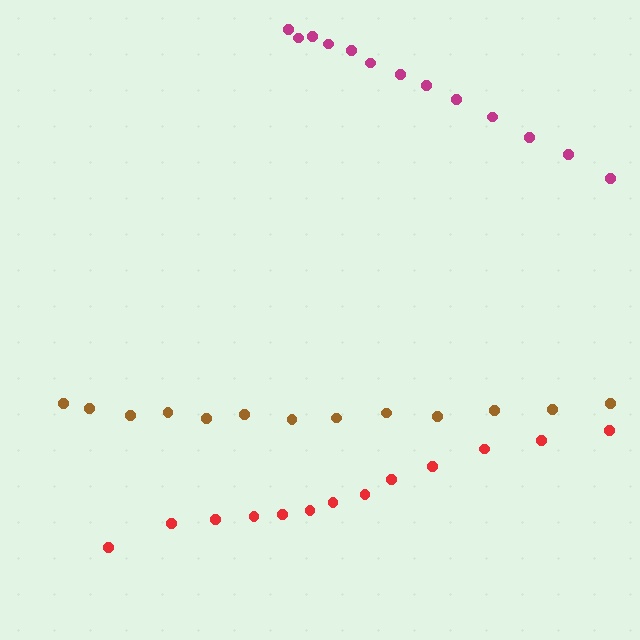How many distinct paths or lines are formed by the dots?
There are 3 distinct paths.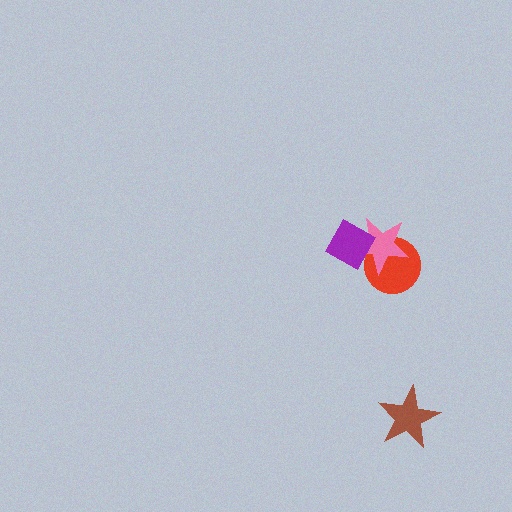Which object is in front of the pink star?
The purple diamond is in front of the pink star.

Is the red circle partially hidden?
Yes, it is partially covered by another shape.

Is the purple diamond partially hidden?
No, no other shape covers it.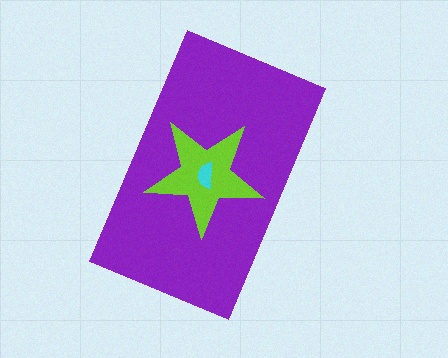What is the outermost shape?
The purple rectangle.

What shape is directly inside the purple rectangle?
The lime star.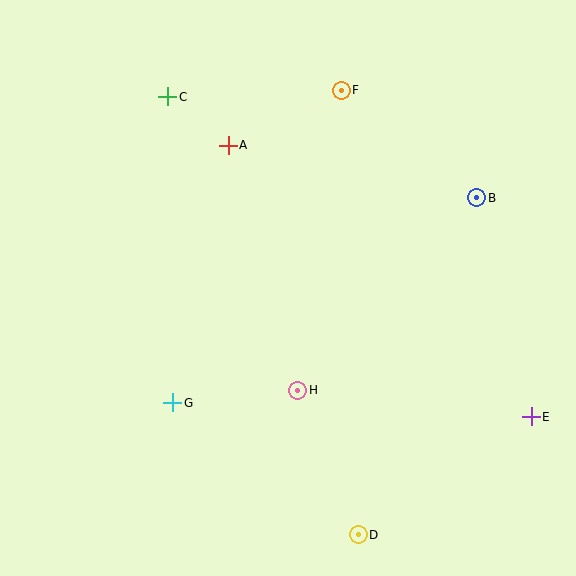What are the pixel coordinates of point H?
Point H is at (298, 390).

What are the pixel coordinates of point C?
Point C is at (168, 97).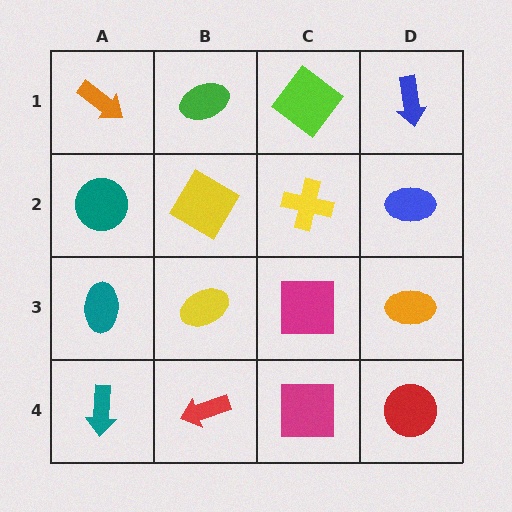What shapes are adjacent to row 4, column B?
A yellow ellipse (row 3, column B), a teal arrow (row 4, column A), a magenta square (row 4, column C).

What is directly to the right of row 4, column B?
A magenta square.